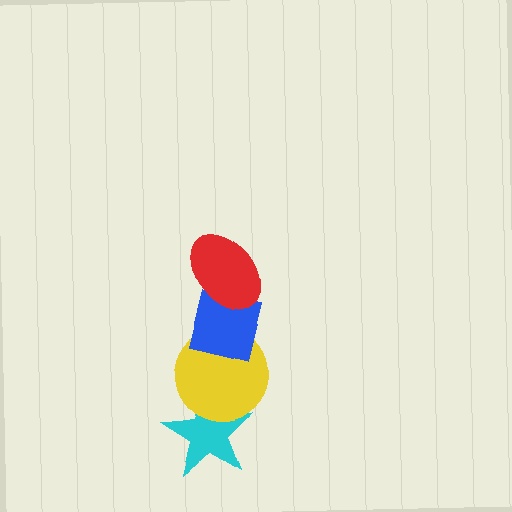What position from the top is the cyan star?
The cyan star is 4th from the top.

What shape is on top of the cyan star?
The yellow circle is on top of the cyan star.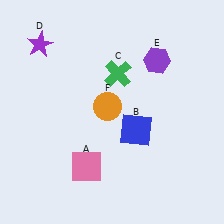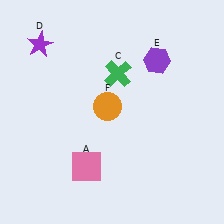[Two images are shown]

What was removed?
The blue square (B) was removed in Image 2.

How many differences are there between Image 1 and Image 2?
There is 1 difference between the two images.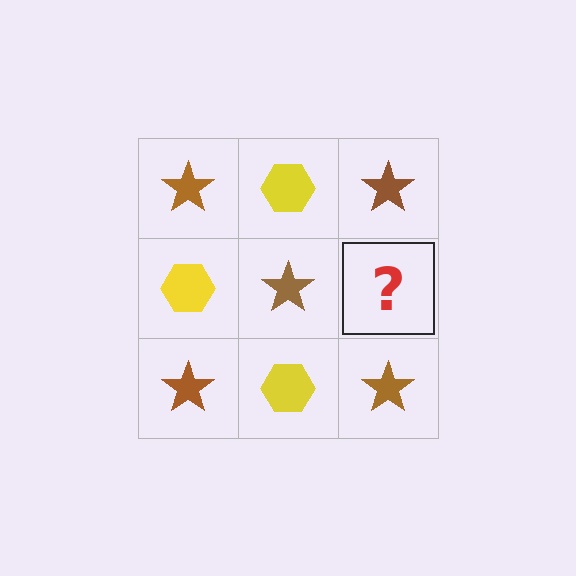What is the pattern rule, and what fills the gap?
The rule is that it alternates brown star and yellow hexagon in a checkerboard pattern. The gap should be filled with a yellow hexagon.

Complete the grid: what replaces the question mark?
The question mark should be replaced with a yellow hexagon.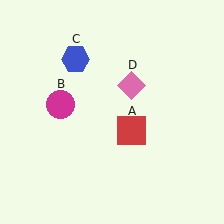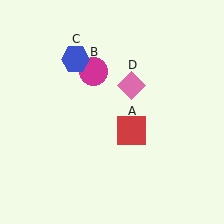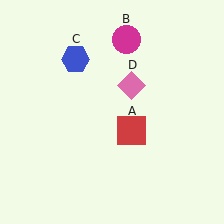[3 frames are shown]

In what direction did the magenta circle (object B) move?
The magenta circle (object B) moved up and to the right.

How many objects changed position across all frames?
1 object changed position: magenta circle (object B).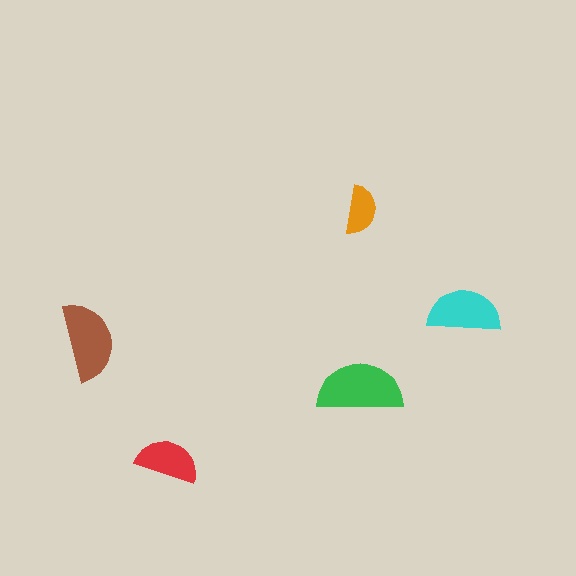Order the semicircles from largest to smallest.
the green one, the brown one, the cyan one, the red one, the orange one.